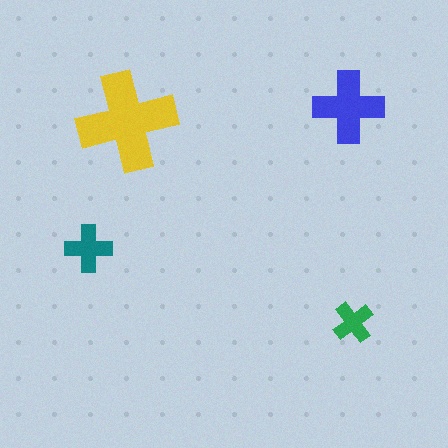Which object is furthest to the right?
The green cross is rightmost.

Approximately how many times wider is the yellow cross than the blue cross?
About 1.5 times wider.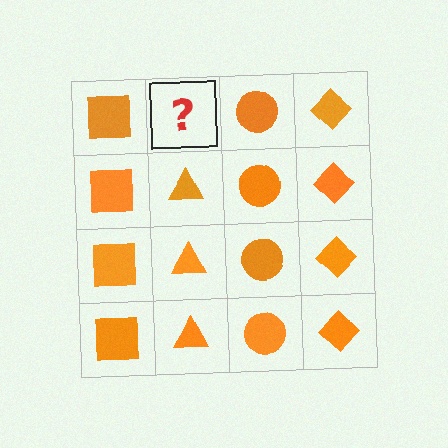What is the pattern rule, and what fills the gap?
The rule is that each column has a consistent shape. The gap should be filled with an orange triangle.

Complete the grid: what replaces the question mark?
The question mark should be replaced with an orange triangle.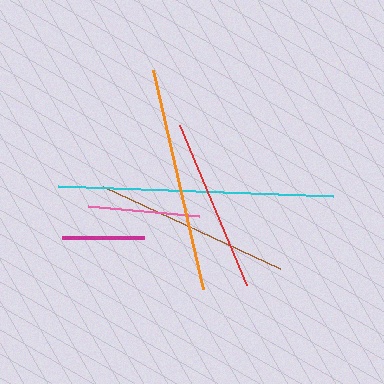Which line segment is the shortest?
The magenta line is the shortest at approximately 82 pixels.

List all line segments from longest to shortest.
From longest to shortest: cyan, orange, brown, red, pink, magenta.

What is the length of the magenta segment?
The magenta segment is approximately 82 pixels long.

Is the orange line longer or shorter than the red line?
The orange line is longer than the red line.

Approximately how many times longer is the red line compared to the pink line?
The red line is approximately 1.6 times the length of the pink line.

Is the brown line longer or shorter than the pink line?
The brown line is longer than the pink line.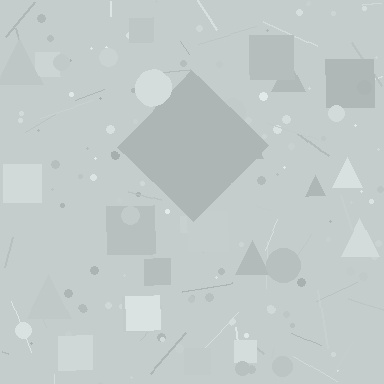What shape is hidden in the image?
A diamond is hidden in the image.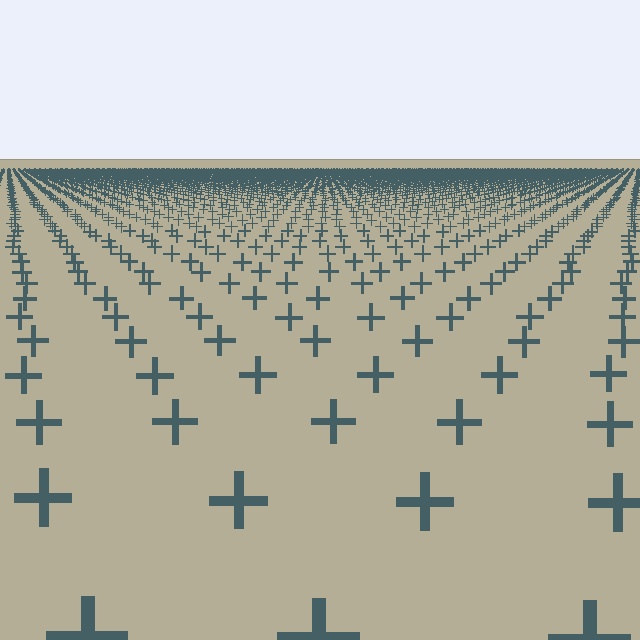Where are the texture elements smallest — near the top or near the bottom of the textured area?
Near the top.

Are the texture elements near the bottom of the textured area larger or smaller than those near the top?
Larger. Near the bottom, elements are closer to the viewer and appear at a bigger on-screen size.